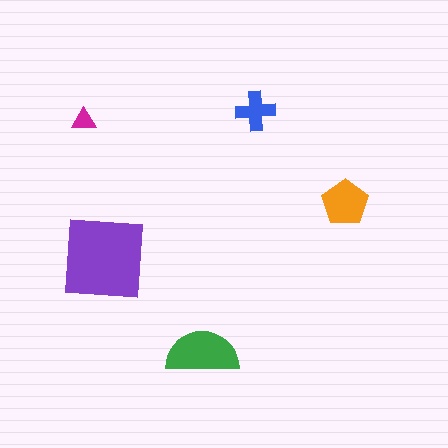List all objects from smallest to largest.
The magenta triangle, the blue cross, the orange pentagon, the green semicircle, the purple square.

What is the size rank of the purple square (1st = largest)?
1st.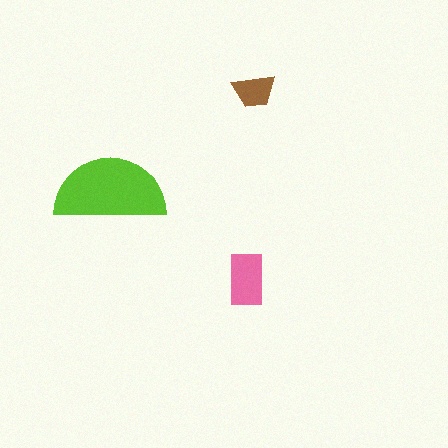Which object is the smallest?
The brown trapezoid.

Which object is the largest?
The lime semicircle.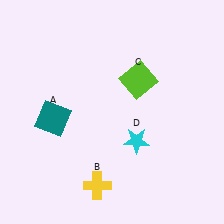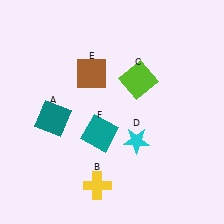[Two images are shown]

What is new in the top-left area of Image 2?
A brown square (E) was added in the top-left area of Image 2.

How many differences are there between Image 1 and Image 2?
There are 2 differences between the two images.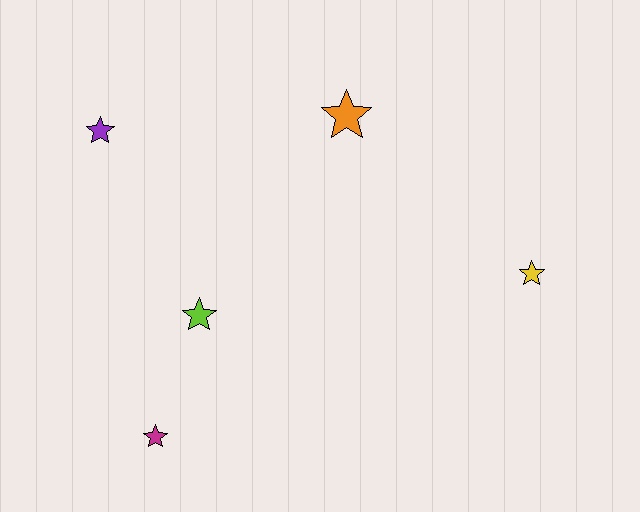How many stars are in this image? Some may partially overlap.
There are 5 stars.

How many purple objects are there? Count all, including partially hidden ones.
There is 1 purple object.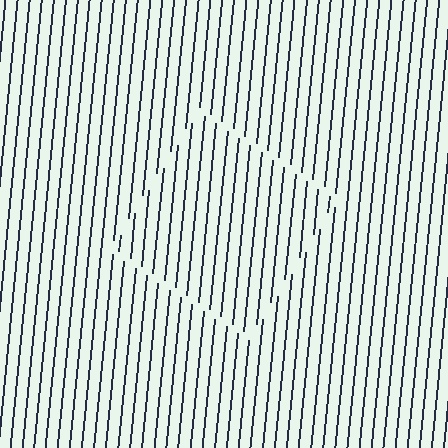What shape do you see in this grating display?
An illusory square. The interior of the shape contains the same grating, shifted by half a period — the contour is defined by the phase discontinuity where line-ends from the inner and outer gratings abut.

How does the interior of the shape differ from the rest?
The interior of the shape contains the same grating, shifted by half a period — the contour is defined by the phase discontinuity where line-ends from the inner and outer gratings abut.